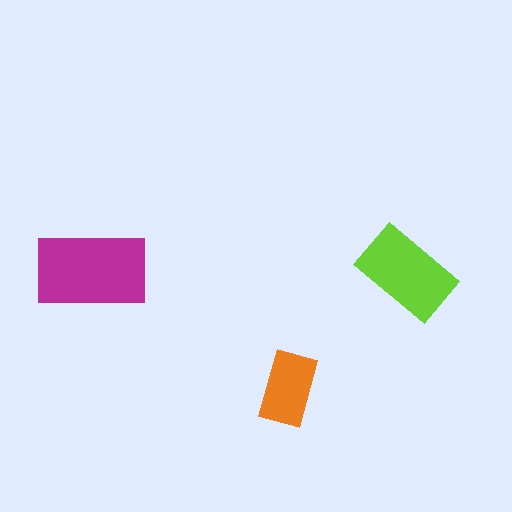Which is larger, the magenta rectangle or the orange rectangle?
The magenta one.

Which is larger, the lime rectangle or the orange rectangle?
The lime one.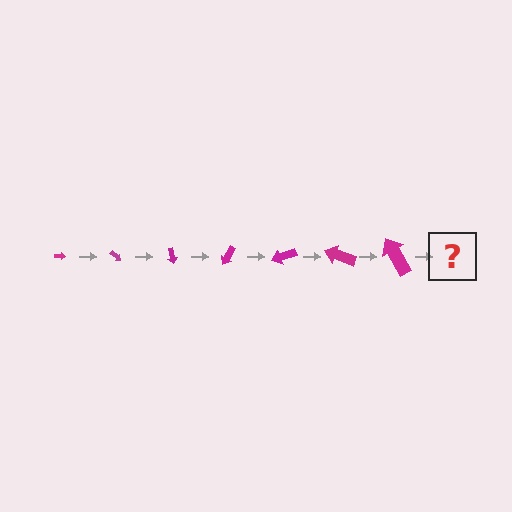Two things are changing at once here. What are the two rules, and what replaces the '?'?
The two rules are that the arrow grows larger each step and it rotates 40 degrees each step. The '?' should be an arrow, larger than the previous one and rotated 280 degrees from the start.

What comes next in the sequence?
The next element should be an arrow, larger than the previous one and rotated 280 degrees from the start.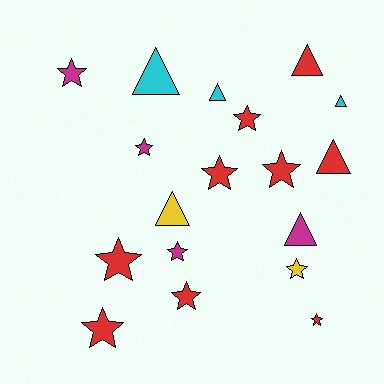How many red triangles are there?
There are 2 red triangles.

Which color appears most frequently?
Red, with 9 objects.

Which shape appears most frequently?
Star, with 11 objects.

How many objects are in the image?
There are 18 objects.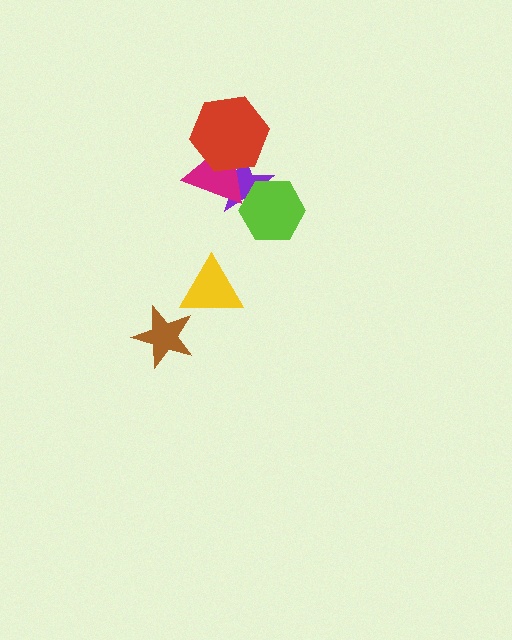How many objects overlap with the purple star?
3 objects overlap with the purple star.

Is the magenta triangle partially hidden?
Yes, it is partially covered by another shape.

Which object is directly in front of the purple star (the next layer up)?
The magenta triangle is directly in front of the purple star.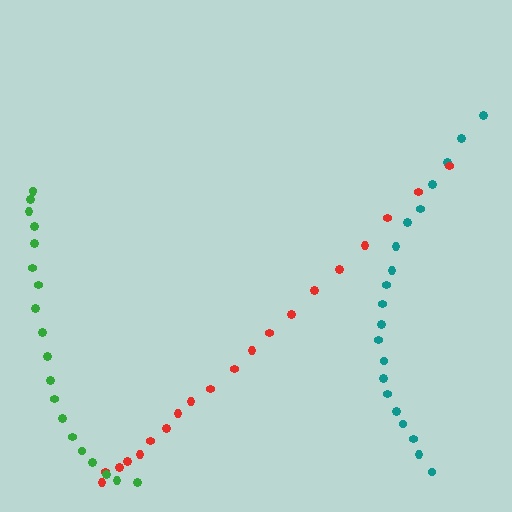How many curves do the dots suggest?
There are 3 distinct paths.